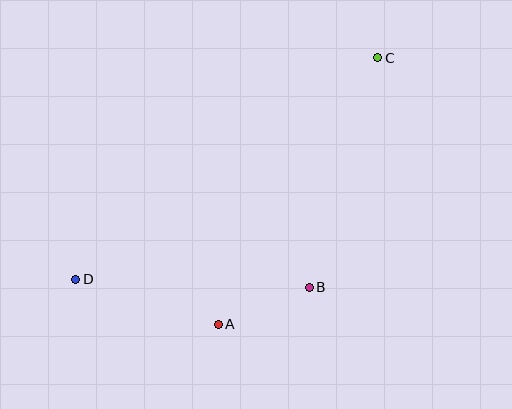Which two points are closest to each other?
Points A and B are closest to each other.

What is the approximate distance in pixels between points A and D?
The distance between A and D is approximately 150 pixels.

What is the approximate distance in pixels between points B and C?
The distance between B and C is approximately 239 pixels.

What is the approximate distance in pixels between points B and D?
The distance between B and D is approximately 233 pixels.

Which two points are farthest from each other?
Points C and D are farthest from each other.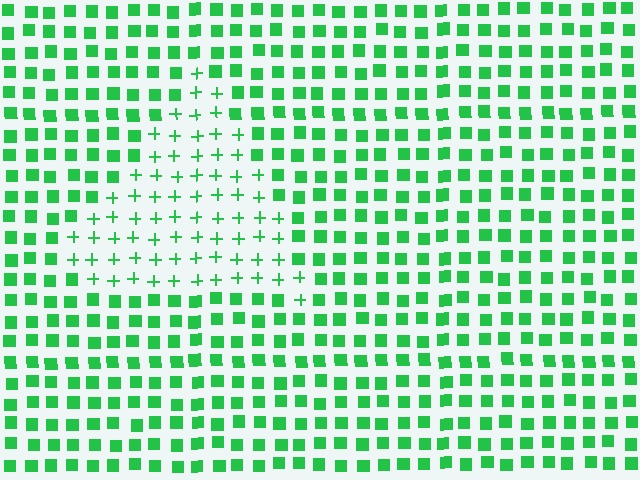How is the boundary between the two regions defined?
The boundary is defined by a change in element shape: plus signs inside vs. squares outside. All elements share the same color and spacing.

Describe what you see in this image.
The image is filled with small green elements arranged in a uniform grid. A triangle-shaped region contains plus signs, while the surrounding area contains squares. The boundary is defined purely by the change in element shape.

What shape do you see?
I see a triangle.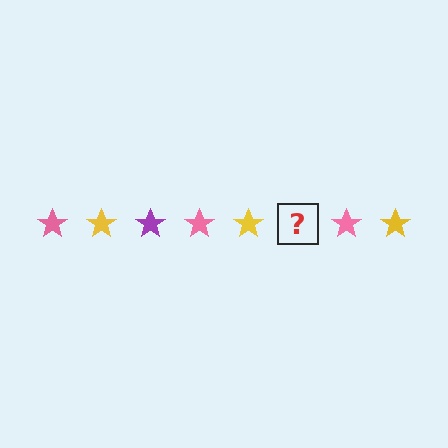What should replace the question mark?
The question mark should be replaced with a purple star.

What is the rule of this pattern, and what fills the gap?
The rule is that the pattern cycles through pink, yellow, purple stars. The gap should be filled with a purple star.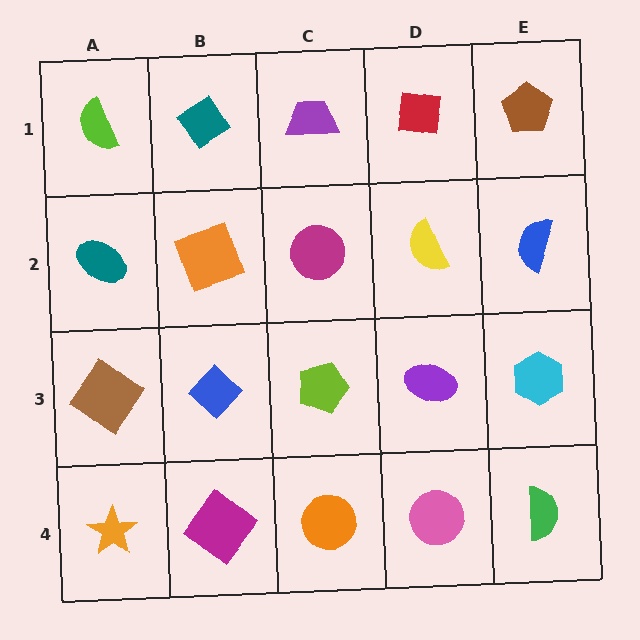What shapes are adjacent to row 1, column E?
A blue semicircle (row 2, column E), a red square (row 1, column D).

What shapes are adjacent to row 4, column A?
A brown diamond (row 3, column A), a magenta diamond (row 4, column B).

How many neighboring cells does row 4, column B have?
3.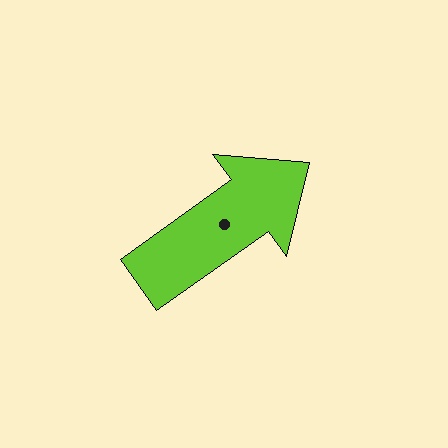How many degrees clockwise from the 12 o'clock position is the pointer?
Approximately 54 degrees.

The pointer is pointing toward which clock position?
Roughly 2 o'clock.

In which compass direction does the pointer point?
Northeast.